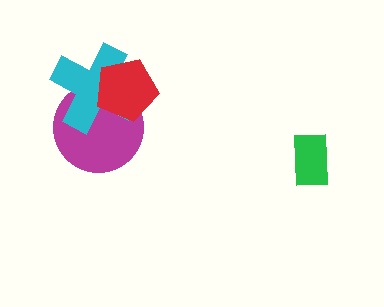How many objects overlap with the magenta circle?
2 objects overlap with the magenta circle.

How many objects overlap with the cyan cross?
2 objects overlap with the cyan cross.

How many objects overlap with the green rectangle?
0 objects overlap with the green rectangle.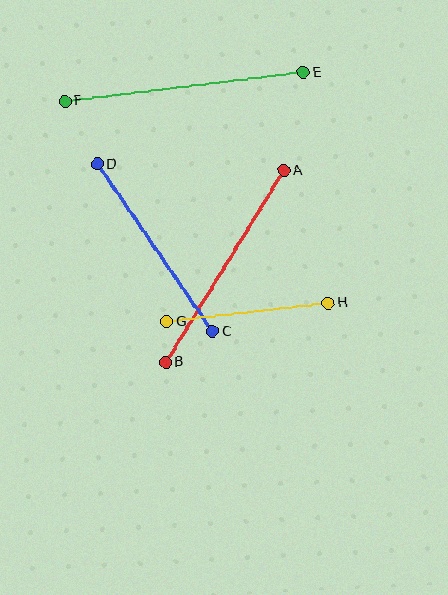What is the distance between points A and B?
The distance is approximately 225 pixels.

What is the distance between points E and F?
The distance is approximately 240 pixels.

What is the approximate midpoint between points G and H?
The midpoint is at approximately (247, 312) pixels.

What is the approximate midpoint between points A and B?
The midpoint is at approximately (225, 266) pixels.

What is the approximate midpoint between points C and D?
The midpoint is at approximately (155, 248) pixels.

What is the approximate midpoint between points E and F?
The midpoint is at approximately (184, 87) pixels.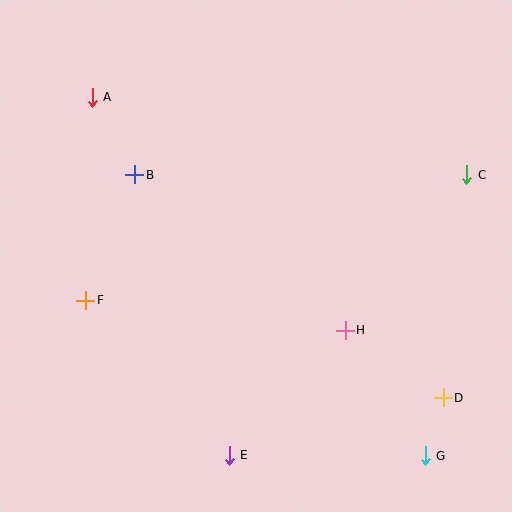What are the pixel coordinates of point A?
Point A is at (92, 97).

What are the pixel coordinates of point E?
Point E is at (229, 455).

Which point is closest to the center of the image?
Point H at (345, 330) is closest to the center.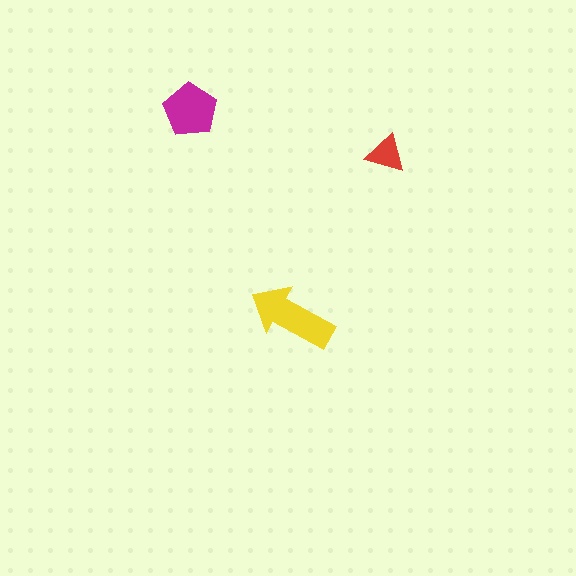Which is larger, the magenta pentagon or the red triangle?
The magenta pentagon.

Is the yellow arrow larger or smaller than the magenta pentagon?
Larger.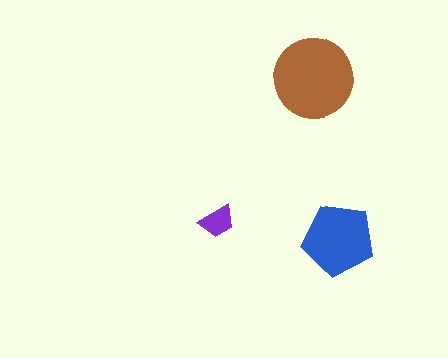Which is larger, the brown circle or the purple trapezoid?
The brown circle.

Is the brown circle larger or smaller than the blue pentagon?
Larger.